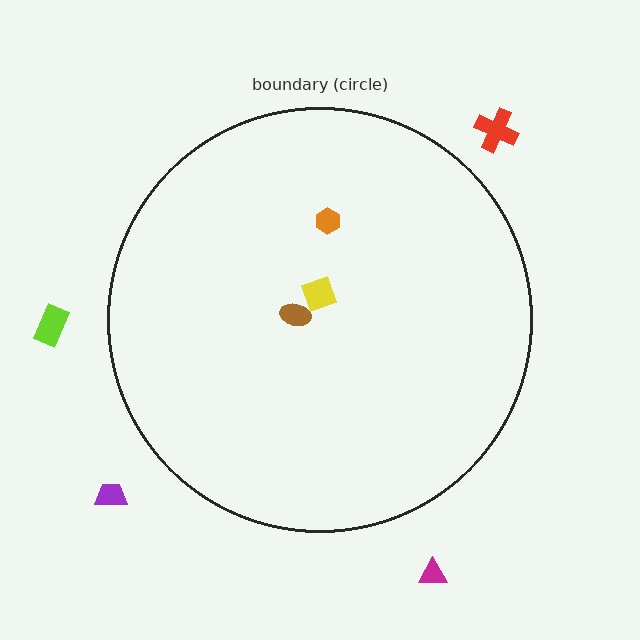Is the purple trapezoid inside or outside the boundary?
Outside.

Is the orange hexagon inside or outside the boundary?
Inside.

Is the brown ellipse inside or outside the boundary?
Inside.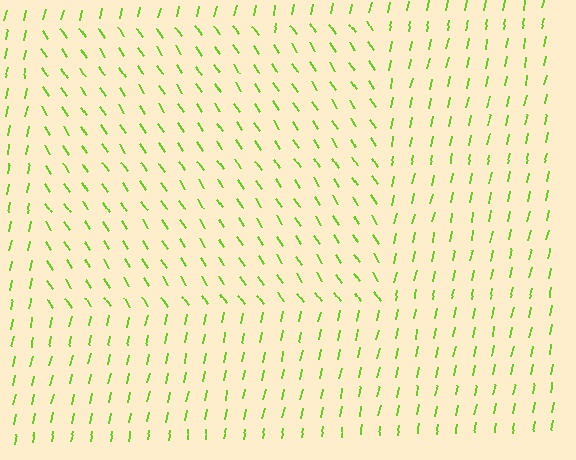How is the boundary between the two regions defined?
The boundary is defined purely by a change in line orientation (approximately 45 degrees difference). All lines are the same color and thickness.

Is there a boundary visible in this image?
Yes, there is a texture boundary formed by a change in line orientation.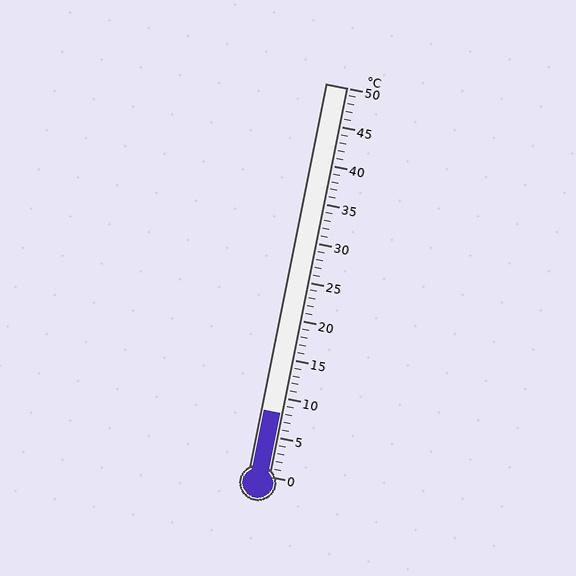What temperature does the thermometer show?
The thermometer shows approximately 8°C.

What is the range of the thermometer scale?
The thermometer scale ranges from 0°C to 50°C.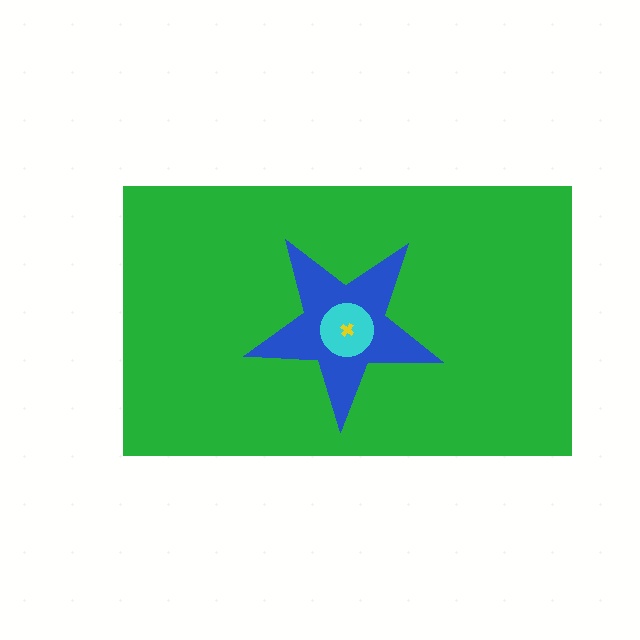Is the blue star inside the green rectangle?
Yes.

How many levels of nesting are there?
4.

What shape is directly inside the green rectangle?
The blue star.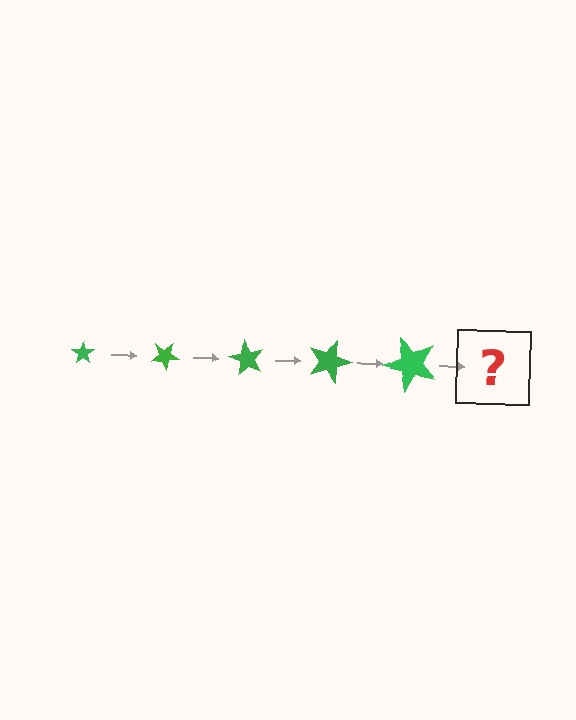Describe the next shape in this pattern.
It should be a star, larger than the previous one and rotated 150 degrees from the start.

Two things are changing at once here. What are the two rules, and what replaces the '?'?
The two rules are that the star grows larger each step and it rotates 30 degrees each step. The '?' should be a star, larger than the previous one and rotated 150 degrees from the start.